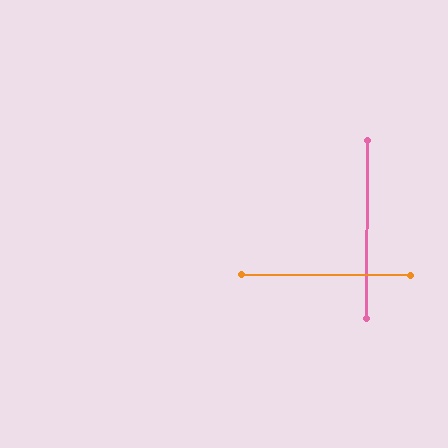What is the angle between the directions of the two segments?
Approximately 90 degrees.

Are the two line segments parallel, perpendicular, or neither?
Perpendicular — they meet at approximately 90°.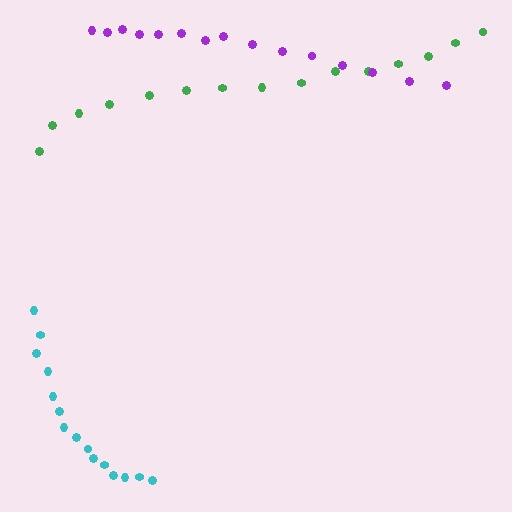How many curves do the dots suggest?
There are 3 distinct paths.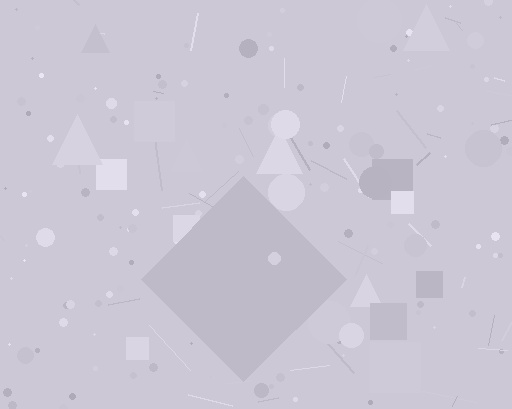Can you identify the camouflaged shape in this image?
The camouflaged shape is a diamond.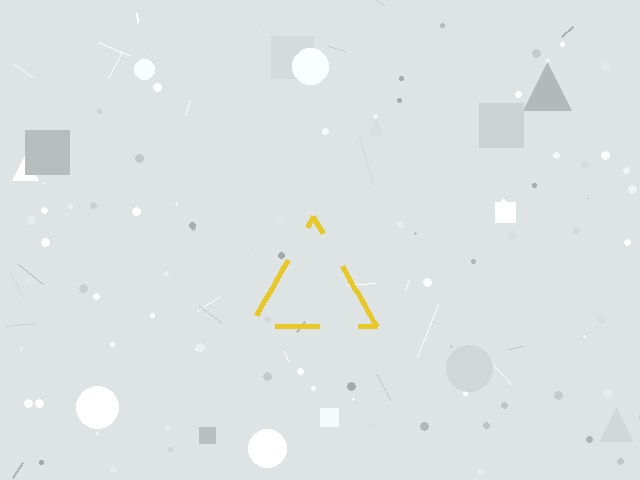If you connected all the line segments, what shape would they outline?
They would outline a triangle.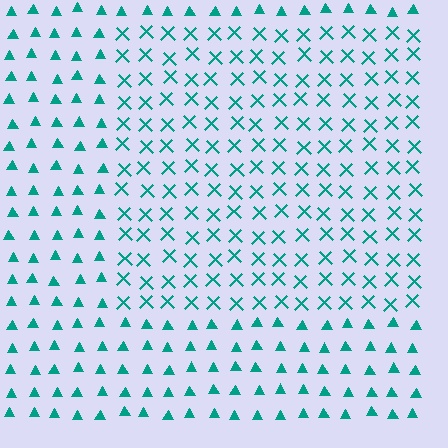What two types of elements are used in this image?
The image uses X marks inside the rectangle region and triangles outside it.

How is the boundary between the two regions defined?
The boundary is defined by a change in element shape: X marks inside vs. triangles outside. All elements share the same color and spacing.